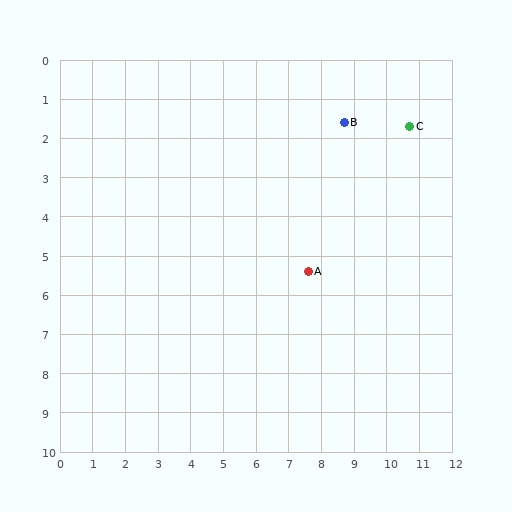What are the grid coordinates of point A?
Point A is at approximately (7.6, 5.4).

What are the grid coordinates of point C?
Point C is at approximately (10.7, 1.7).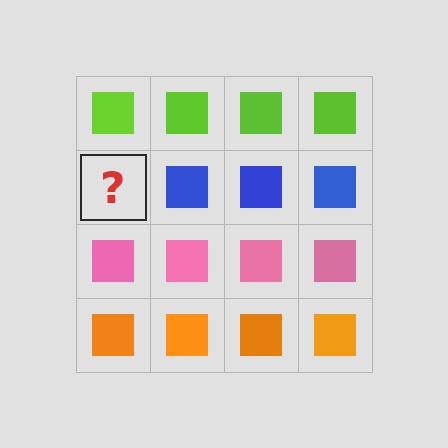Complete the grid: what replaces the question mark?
The question mark should be replaced with a blue square.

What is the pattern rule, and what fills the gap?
The rule is that each row has a consistent color. The gap should be filled with a blue square.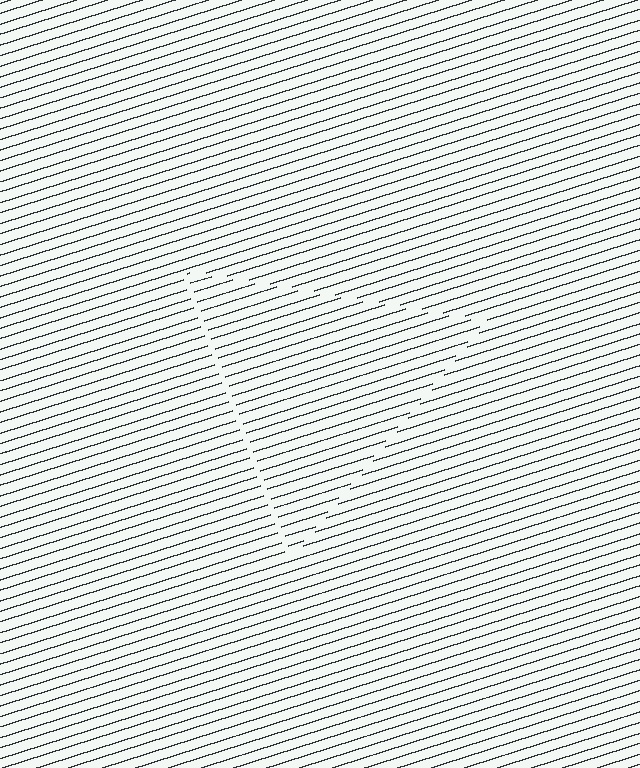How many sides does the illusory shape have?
3 sides — the line-ends trace a triangle.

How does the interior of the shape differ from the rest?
The interior of the shape contains the same grating, shifted by half a period — the contour is defined by the phase discontinuity where line-ends from the inner and outer gratings abut.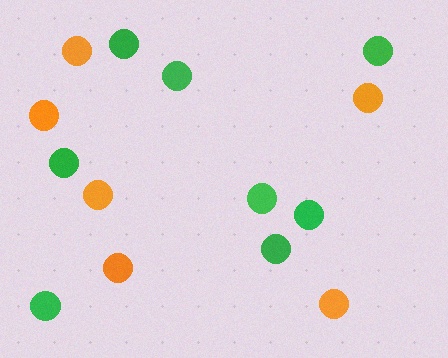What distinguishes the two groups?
There are 2 groups: one group of green circles (8) and one group of orange circles (6).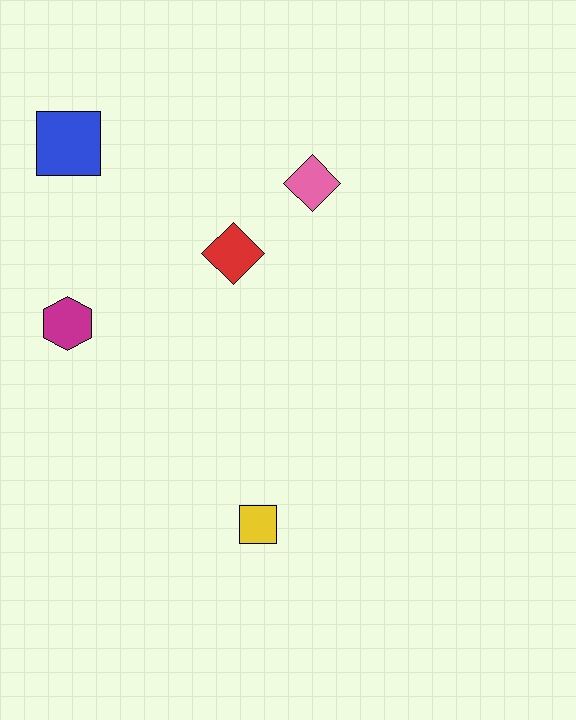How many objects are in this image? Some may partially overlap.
There are 5 objects.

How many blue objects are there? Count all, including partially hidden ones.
There is 1 blue object.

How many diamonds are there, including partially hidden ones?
There are 2 diamonds.